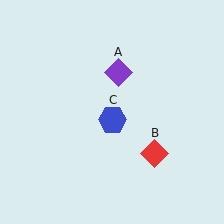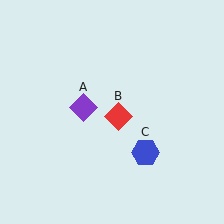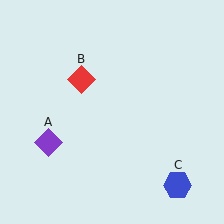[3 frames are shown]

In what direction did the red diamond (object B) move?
The red diamond (object B) moved up and to the left.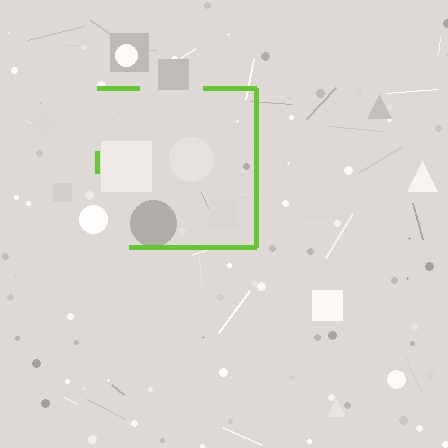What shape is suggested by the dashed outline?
The dashed outline suggests a square.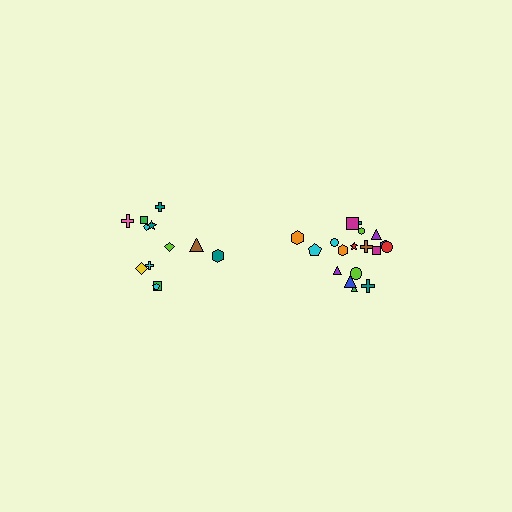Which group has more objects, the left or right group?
The right group.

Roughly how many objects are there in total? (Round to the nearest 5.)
Roughly 30 objects in total.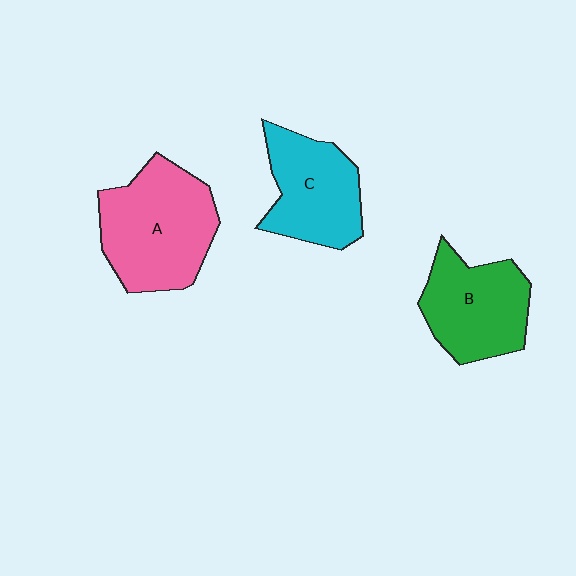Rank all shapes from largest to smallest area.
From largest to smallest: A (pink), B (green), C (cyan).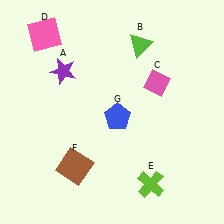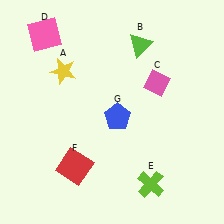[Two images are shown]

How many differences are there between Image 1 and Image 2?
There are 2 differences between the two images.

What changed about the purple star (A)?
In Image 1, A is purple. In Image 2, it changed to yellow.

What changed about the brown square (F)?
In Image 1, F is brown. In Image 2, it changed to red.